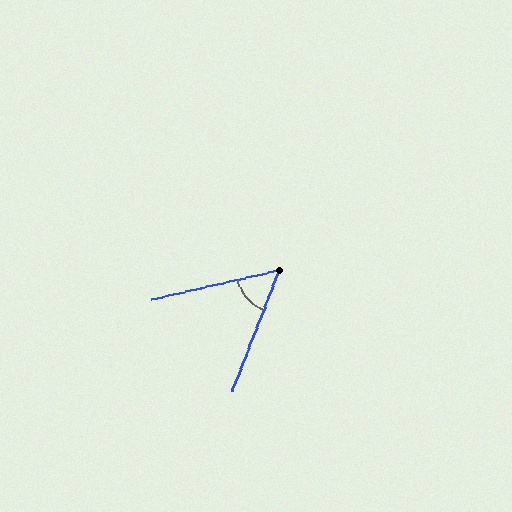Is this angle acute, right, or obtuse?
It is acute.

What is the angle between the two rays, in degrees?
Approximately 56 degrees.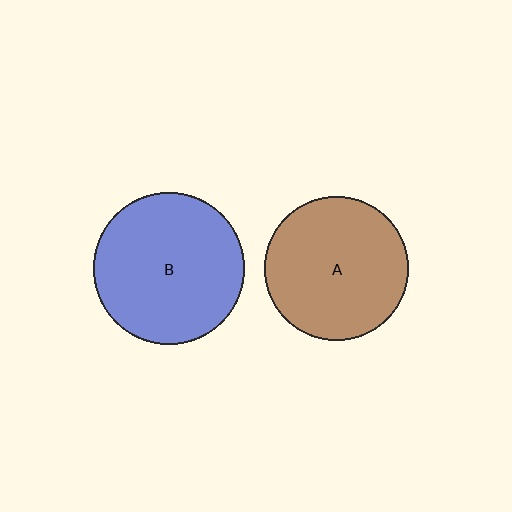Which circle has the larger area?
Circle B (blue).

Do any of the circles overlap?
No, none of the circles overlap.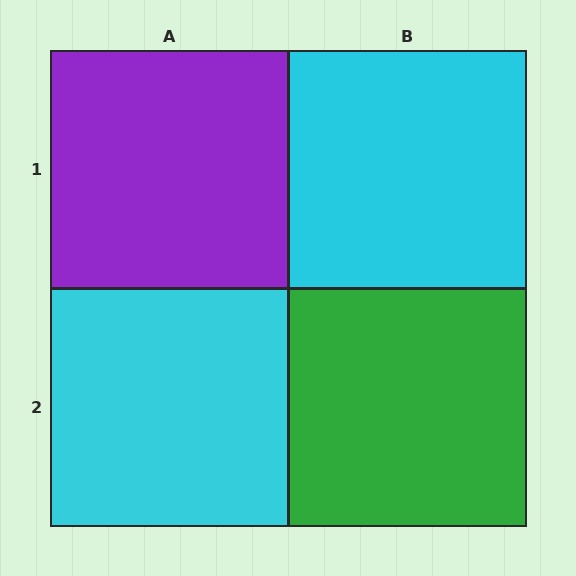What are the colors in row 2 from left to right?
Cyan, green.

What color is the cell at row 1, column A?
Purple.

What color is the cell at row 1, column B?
Cyan.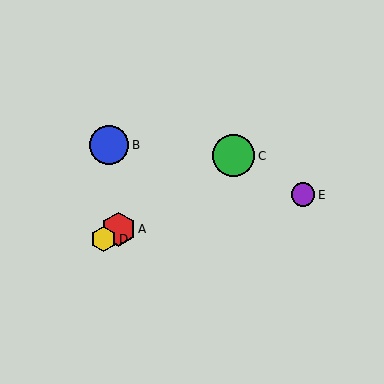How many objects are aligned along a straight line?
3 objects (A, C, D) are aligned along a straight line.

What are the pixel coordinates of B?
Object B is at (109, 145).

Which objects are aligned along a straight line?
Objects A, C, D are aligned along a straight line.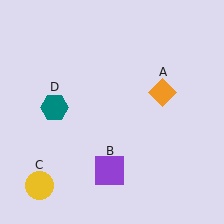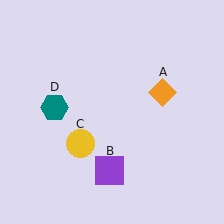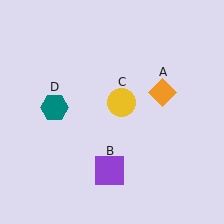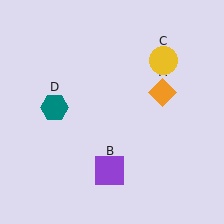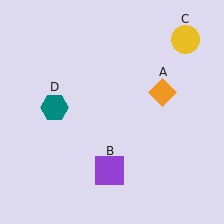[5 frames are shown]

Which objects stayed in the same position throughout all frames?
Orange diamond (object A) and purple square (object B) and teal hexagon (object D) remained stationary.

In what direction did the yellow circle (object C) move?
The yellow circle (object C) moved up and to the right.